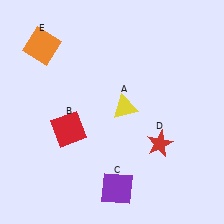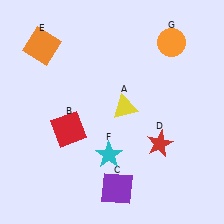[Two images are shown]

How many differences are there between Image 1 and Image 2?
There are 2 differences between the two images.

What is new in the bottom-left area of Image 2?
A cyan star (F) was added in the bottom-left area of Image 2.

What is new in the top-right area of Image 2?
An orange circle (G) was added in the top-right area of Image 2.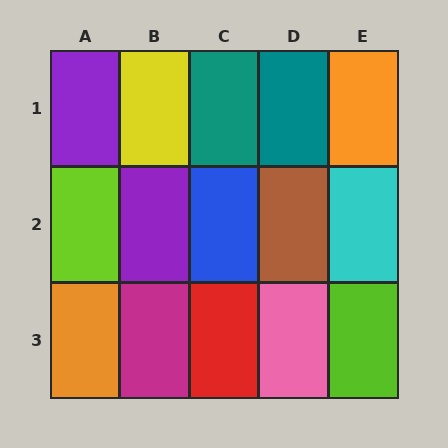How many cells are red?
1 cell is red.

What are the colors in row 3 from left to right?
Orange, magenta, red, pink, lime.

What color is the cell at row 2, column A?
Lime.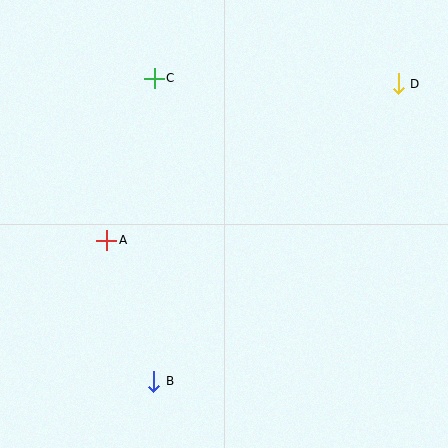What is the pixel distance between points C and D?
The distance between C and D is 244 pixels.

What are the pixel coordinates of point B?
Point B is at (154, 381).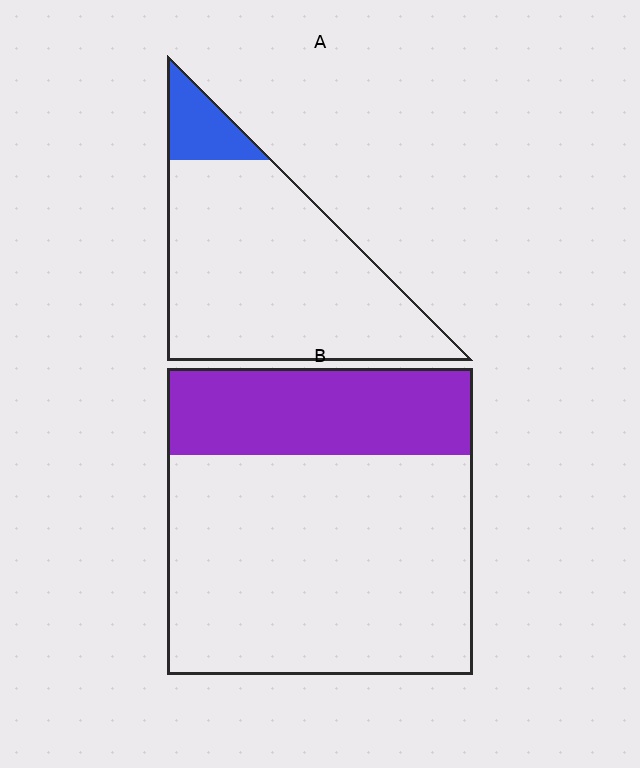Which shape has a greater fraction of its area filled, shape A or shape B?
Shape B.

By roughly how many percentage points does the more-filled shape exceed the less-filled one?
By roughly 15 percentage points (B over A).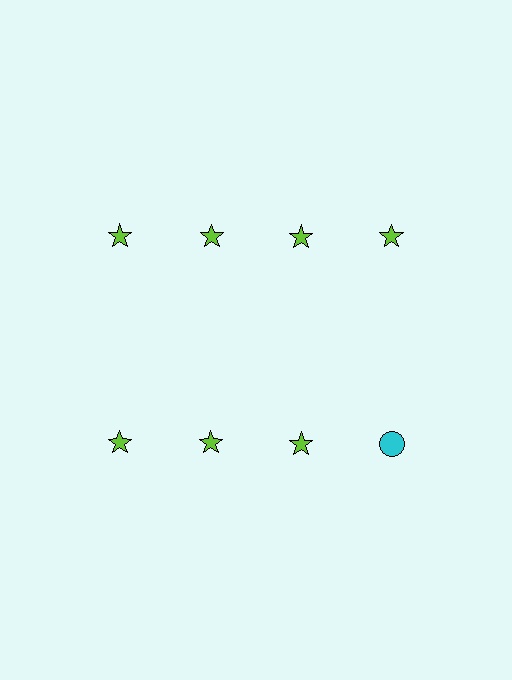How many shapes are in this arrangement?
There are 8 shapes arranged in a grid pattern.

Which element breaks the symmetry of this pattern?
The cyan circle in the second row, second from right column breaks the symmetry. All other shapes are lime stars.